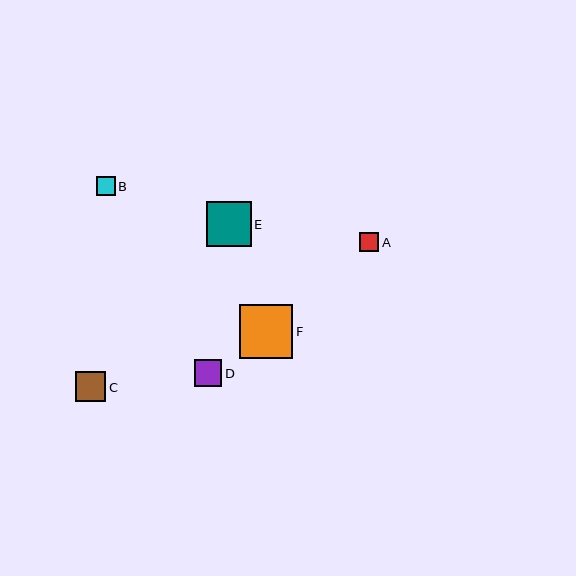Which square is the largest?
Square F is the largest with a size of approximately 54 pixels.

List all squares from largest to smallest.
From largest to smallest: F, E, C, D, A, B.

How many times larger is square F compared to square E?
Square F is approximately 1.2 times the size of square E.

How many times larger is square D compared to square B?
Square D is approximately 1.4 times the size of square B.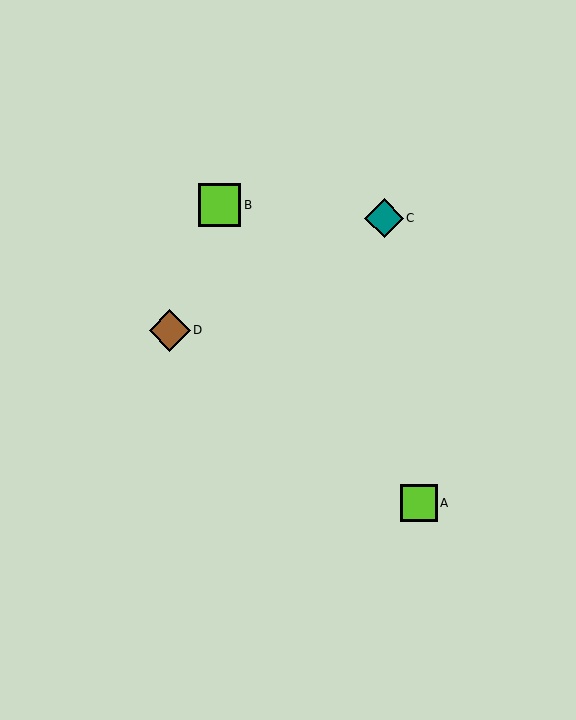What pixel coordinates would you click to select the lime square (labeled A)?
Click at (419, 503) to select the lime square A.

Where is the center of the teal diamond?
The center of the teal diamond is at (384, 218).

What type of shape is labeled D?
Shape D is a brown diamond.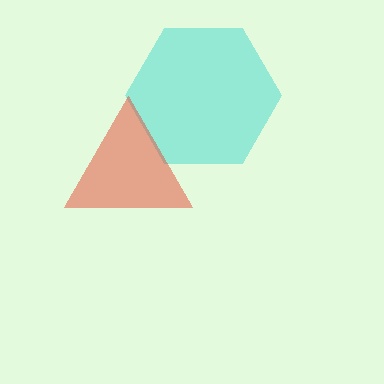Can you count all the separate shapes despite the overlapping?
Yes, there are 2 separate shapes.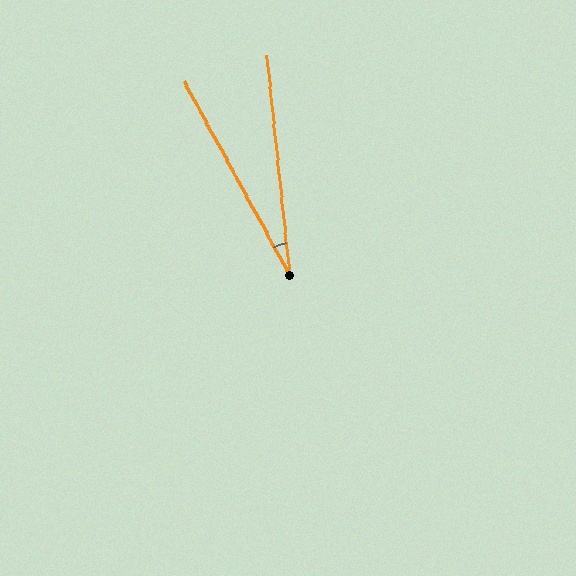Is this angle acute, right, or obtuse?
It is acute.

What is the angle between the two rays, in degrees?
Approximately 23 degrees.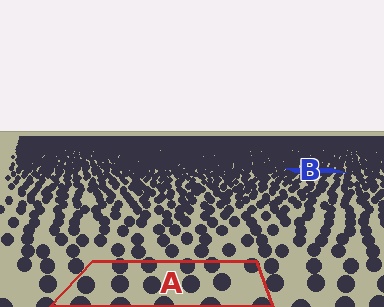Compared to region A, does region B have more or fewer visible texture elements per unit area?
Region B has more texture elements per unit area — they are packed more densely because it is farther away.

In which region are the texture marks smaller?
The texture marks are smaller in region B, because it is farther away.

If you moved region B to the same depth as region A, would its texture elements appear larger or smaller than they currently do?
They would appear larger. At a closer depth, the same texture elements are projected at a bigger on-screen size.